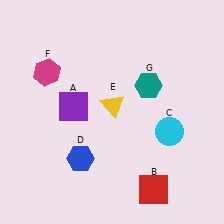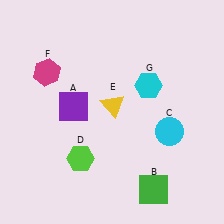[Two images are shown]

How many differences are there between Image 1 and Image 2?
There are 3 differences between the two images.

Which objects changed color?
B changed from red to green. D changed from blue to lime. G changed from teal to cyan.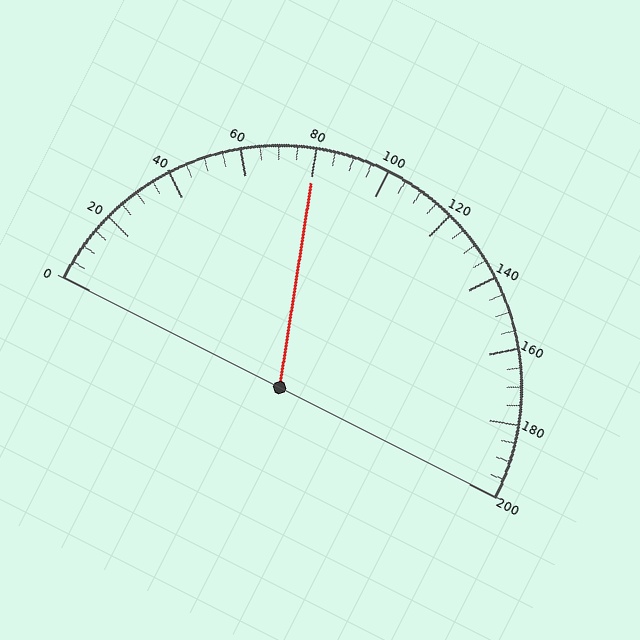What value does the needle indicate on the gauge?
The needle indicates approximately 80.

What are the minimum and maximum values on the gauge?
The gauge ranges from 0 to 200.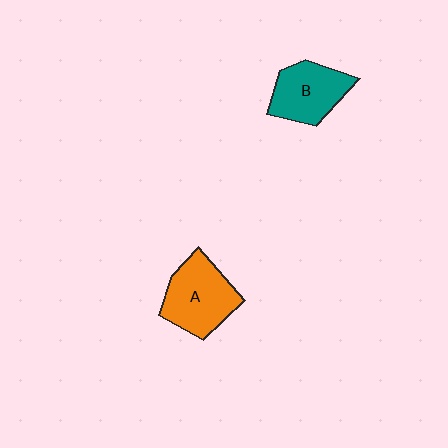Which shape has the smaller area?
Shape B (teal).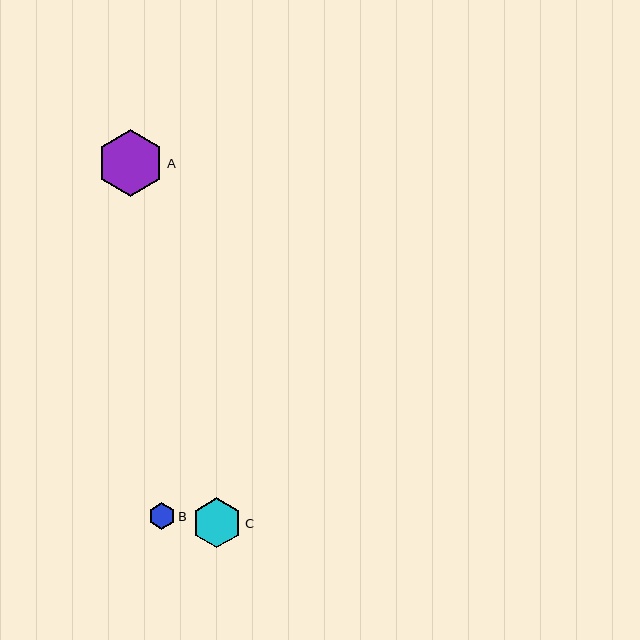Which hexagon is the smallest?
Hexagon B is the smallest with a size of approximately 27 pixels.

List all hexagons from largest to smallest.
From largest to smallest: A, C, B.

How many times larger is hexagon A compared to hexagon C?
Hexagon A is approximately 1.3 times the size of hexagon C.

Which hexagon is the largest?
Hexagon A is the largest with a size of approximately 66 pixels.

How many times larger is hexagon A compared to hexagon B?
Hexagon A is approximately 2.5 times the size of hexagon B.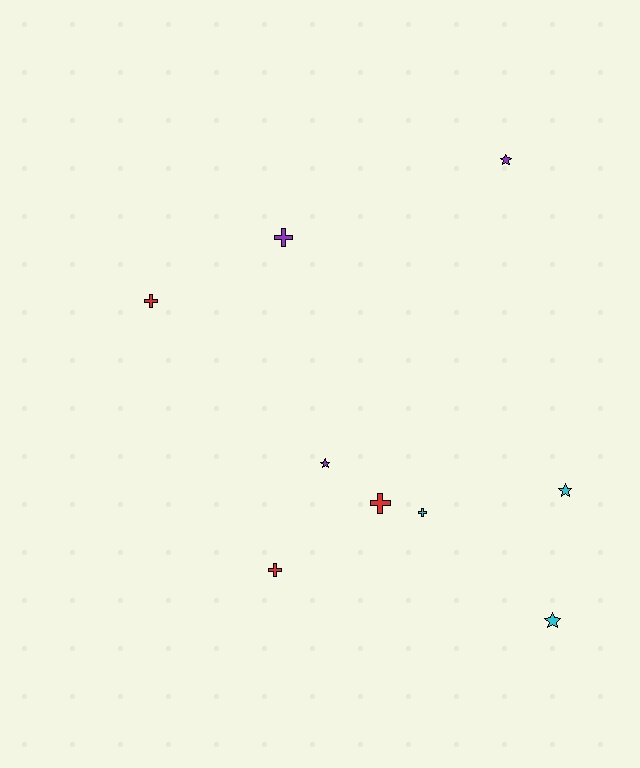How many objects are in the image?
There are 9 objects.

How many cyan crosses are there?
There is 1 cyan cross.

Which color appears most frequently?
Cyan, with 3 objects.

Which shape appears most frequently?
Cross, with 5 objects.